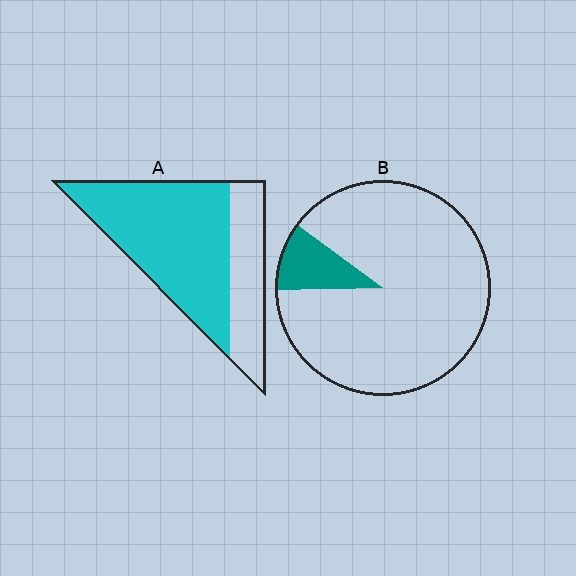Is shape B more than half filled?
No.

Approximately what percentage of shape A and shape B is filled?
A is approximately 70% and B is approximately 10%.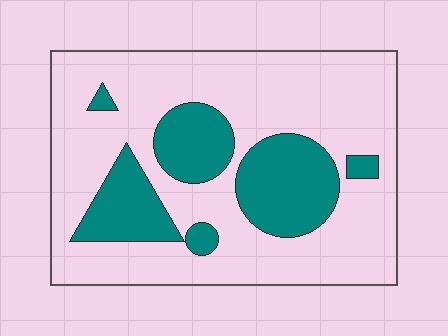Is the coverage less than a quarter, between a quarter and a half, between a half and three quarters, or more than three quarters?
Between a quarter and a half.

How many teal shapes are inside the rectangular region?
6.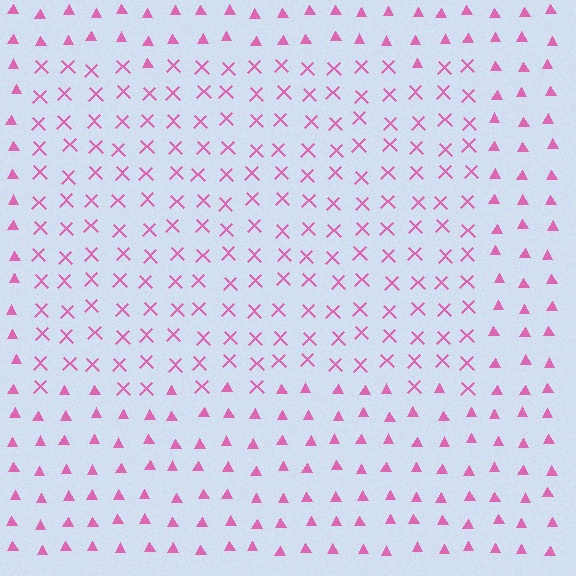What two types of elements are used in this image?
The image uses X marks inside the rectangle region and triangles outside it.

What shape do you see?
I see a rectangle.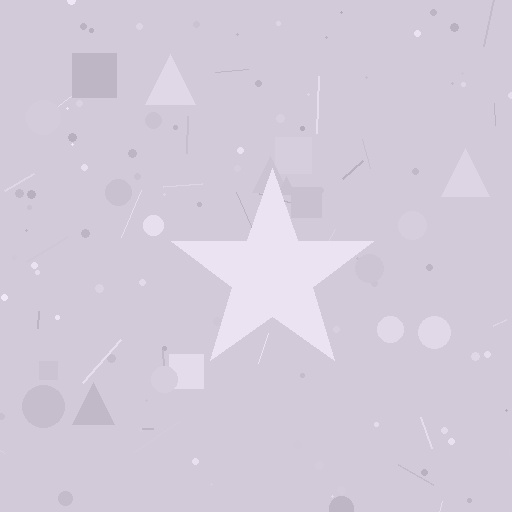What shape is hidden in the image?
A star is hidden in the image.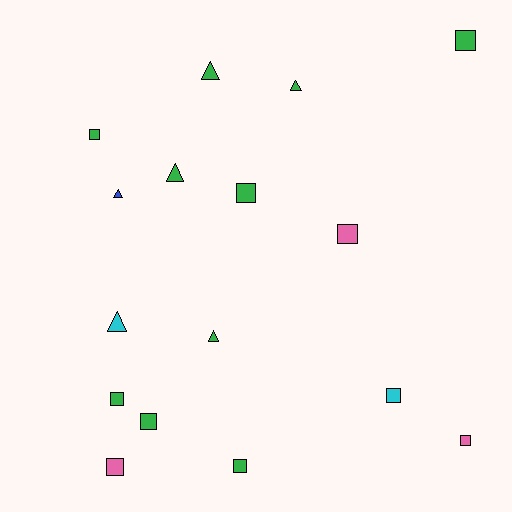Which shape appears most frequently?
Square, with 10 objects.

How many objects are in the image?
There are 16 objects.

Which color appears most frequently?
Green, with 10 objects.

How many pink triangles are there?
There are no pink triangles.